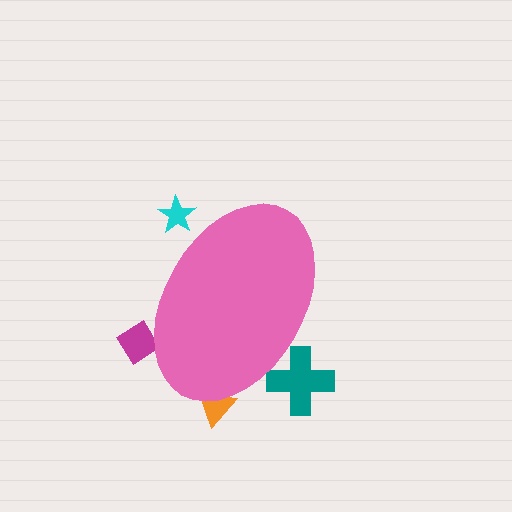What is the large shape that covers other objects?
A pink ellipse.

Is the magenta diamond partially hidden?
Yes, the magenta diamond is partially hidden behind the pink ellipse.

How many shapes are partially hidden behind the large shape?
4 shapes are partially hidden.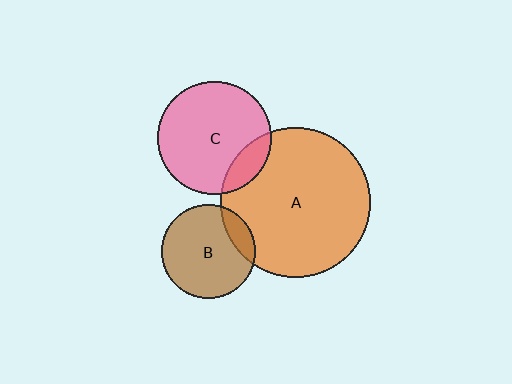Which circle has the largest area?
Circle A (orange).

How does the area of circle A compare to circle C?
Approximately 1.7 times.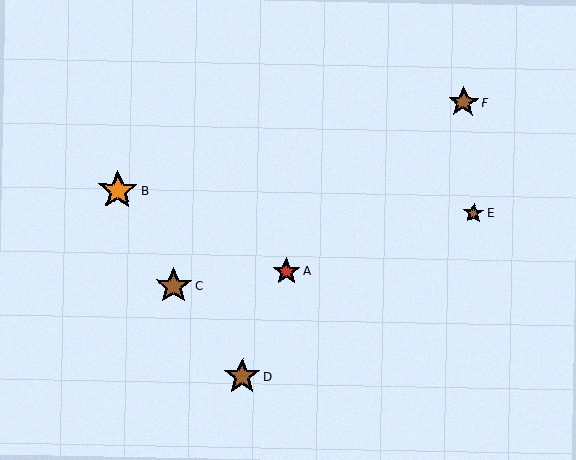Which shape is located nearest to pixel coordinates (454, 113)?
The brown star (labeled F) at (463, 102) is nearest to that location.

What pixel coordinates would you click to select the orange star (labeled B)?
Click at (117, 191) to select the orange star B.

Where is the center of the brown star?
The center of the brown star is at (174, 286).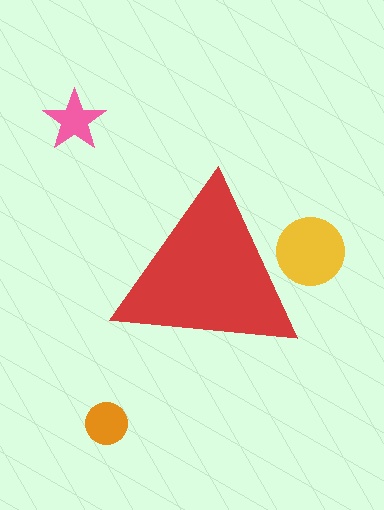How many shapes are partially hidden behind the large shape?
1 shape is partially hidden.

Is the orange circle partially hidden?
No, the orange circle is fully visible.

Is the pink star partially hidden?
No, the pink star is fully visible.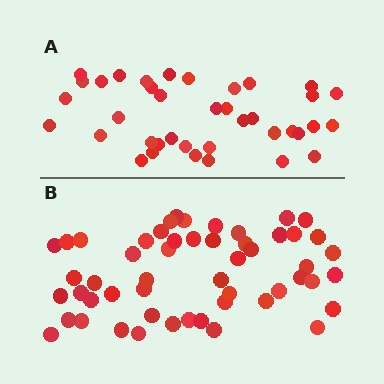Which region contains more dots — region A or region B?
Region B (the bottom region) has more dots.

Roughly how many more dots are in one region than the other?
Region B has approximately 15 more dots than region A.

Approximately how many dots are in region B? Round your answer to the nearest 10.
About 50 dots. (The exact count is 53, which rounds to 50.)